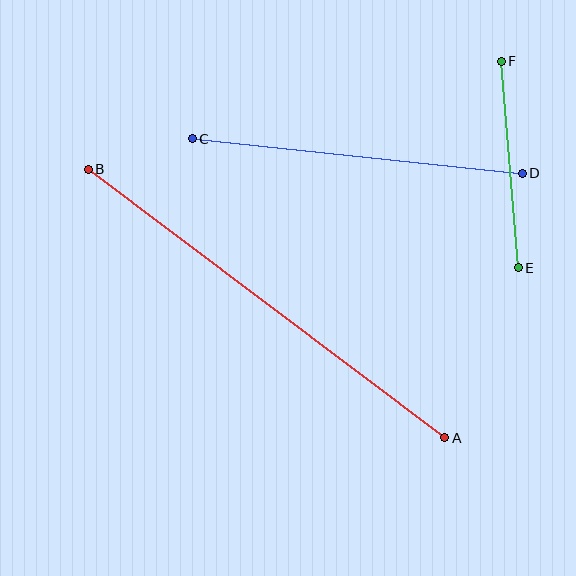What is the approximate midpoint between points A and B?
The midpoint is at approximately (266, 303) pixels.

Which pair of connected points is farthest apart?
Points A and B are farthest apart.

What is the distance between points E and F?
The distance is approximately 207 pixels.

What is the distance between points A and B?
The distance is approximately 446 pixels.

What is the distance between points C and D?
The distance is approximately 332 pixels.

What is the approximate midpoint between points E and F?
The midpoint is at approximately (510, 164) pixels.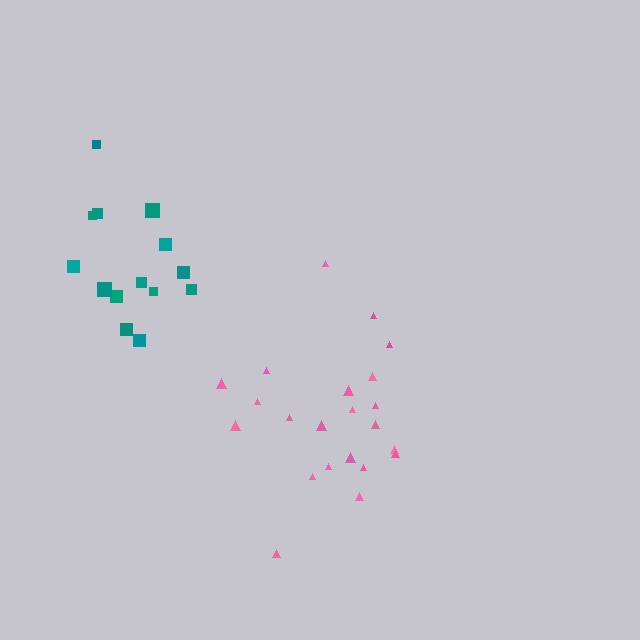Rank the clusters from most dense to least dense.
pink, teal.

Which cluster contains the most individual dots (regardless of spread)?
Pink (22).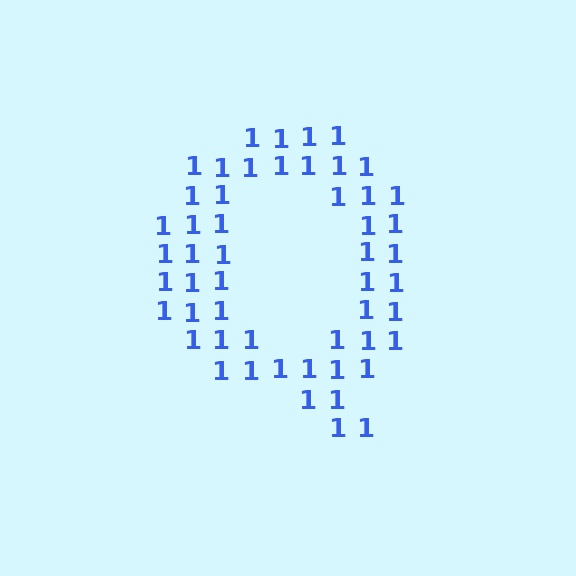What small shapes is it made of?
It is made of small digit 1's.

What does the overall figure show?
The overall figure shows the letter Q.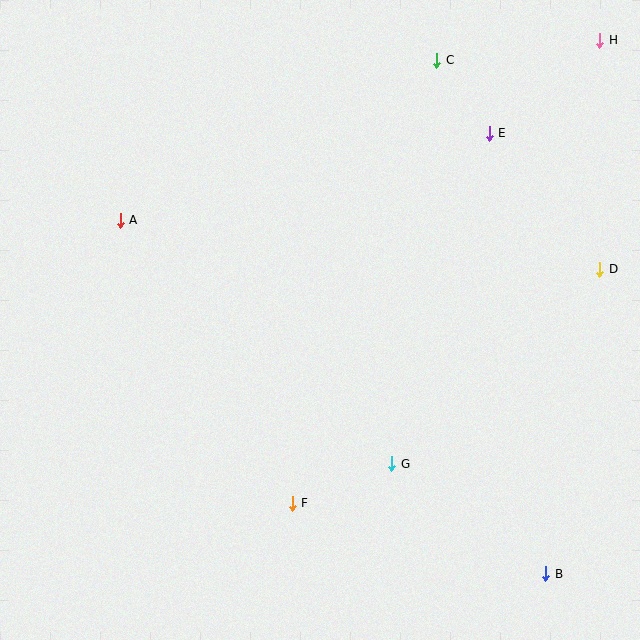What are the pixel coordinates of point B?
Point B is at (546, 574).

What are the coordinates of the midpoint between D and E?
The midpoint between D and E is at (544, 201).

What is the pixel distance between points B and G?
The distance between B and G is 189 pixels.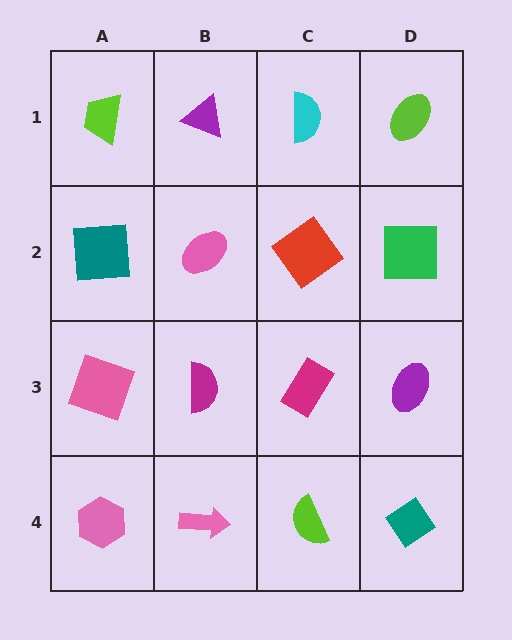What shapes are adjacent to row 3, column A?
A teal square (row 2, column A), a pink hexagon (row 4, column A), a magenta semicircle (row 3, column B).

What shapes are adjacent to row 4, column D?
A purple ellipse (row 3, column D), a lime semicircle (row 4, column C).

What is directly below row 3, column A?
A pink hexagon.